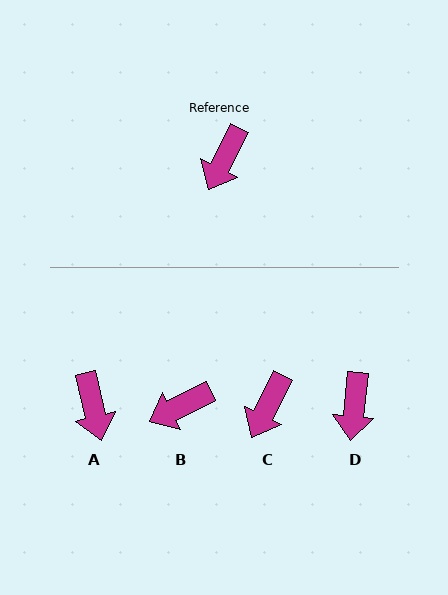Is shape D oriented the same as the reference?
No, it is off by about 21 degrees.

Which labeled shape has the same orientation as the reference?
C.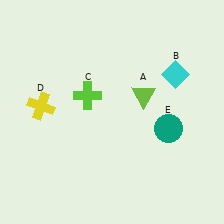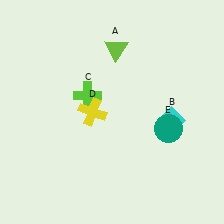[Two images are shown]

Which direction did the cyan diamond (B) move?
The cyan diamond (B) moved down.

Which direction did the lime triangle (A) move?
The lime triangle (A) moved up.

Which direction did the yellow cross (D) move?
The yellow cross (D) moved right.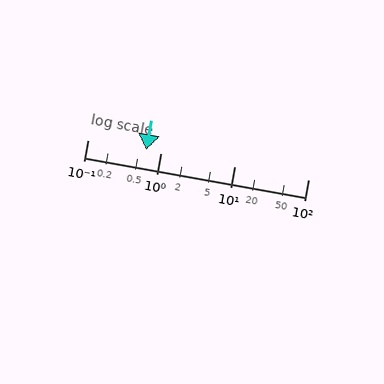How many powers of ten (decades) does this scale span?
The scale spans 3 decades, from 0.1 to 100.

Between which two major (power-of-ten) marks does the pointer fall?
The pointer is between 0.1 and 1.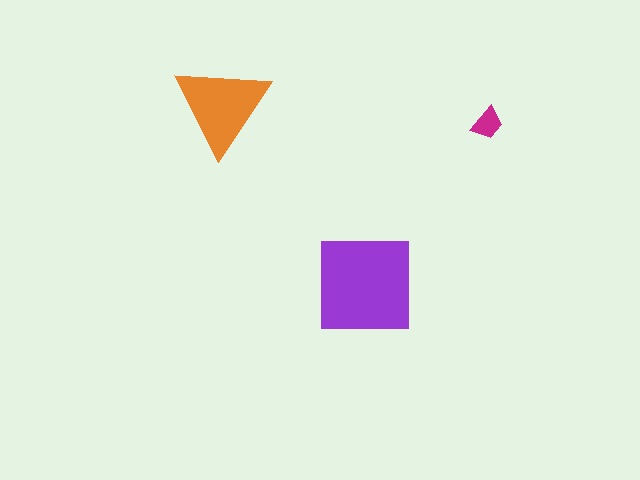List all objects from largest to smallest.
The purple square, the orange triangle, the magenta trapezoid.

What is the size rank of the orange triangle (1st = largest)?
2nd.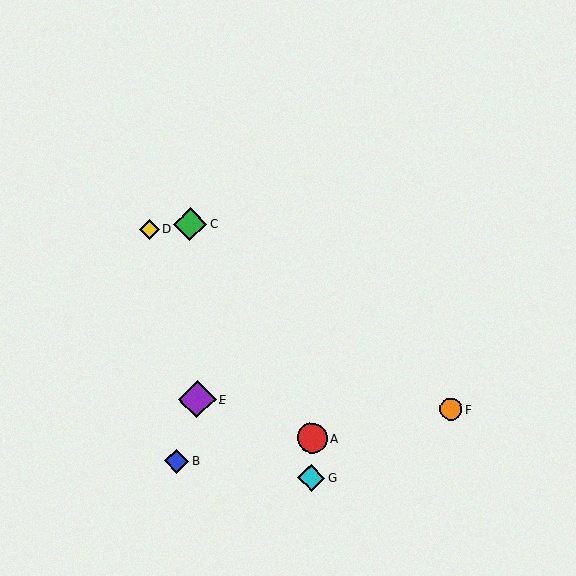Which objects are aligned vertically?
Objects A, G are aligned vertically.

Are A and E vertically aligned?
No, A is at x≈312 and E is at x≈197.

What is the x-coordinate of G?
Object G is at x≈311.